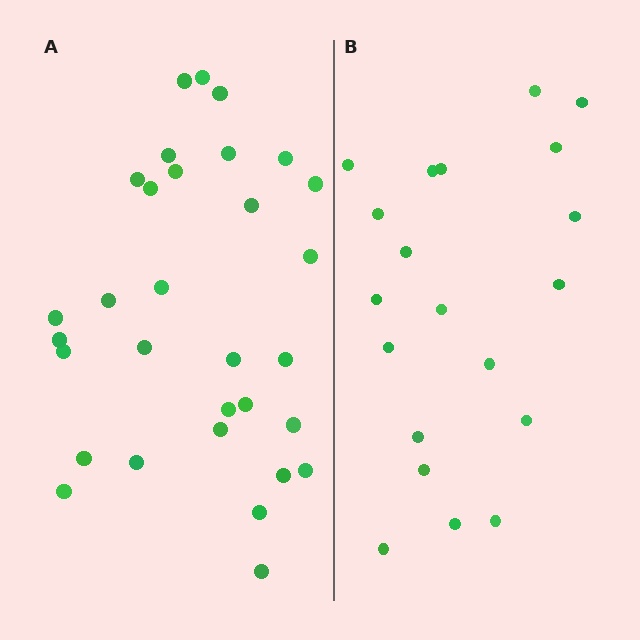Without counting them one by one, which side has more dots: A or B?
Region A (the left region) has more dots.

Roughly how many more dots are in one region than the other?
Region A has roughly 12 or so more dots than region B.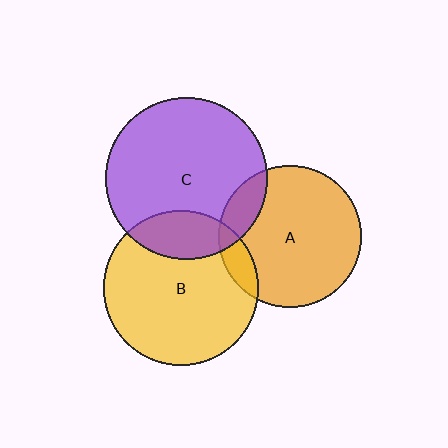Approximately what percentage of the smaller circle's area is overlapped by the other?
Approximately 15%.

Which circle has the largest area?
Circle C (purple).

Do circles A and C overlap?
Yes.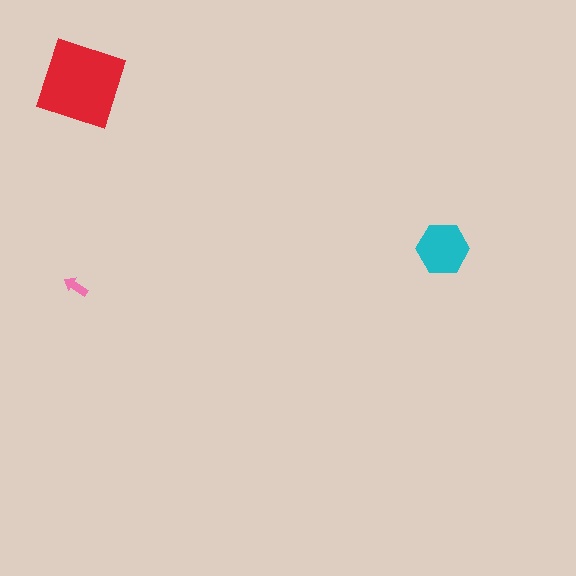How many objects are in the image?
There are 3 objects in the image.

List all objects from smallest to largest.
The pink arrow, the cyan hexagon, the red diamond.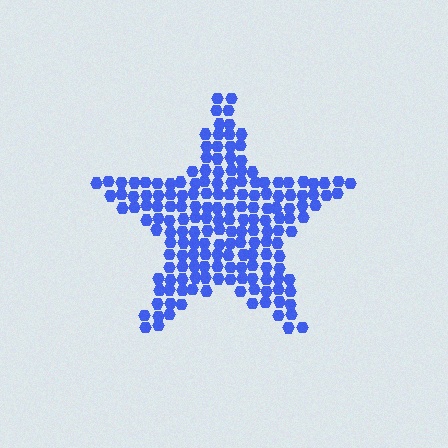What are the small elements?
The small elements are hexagons.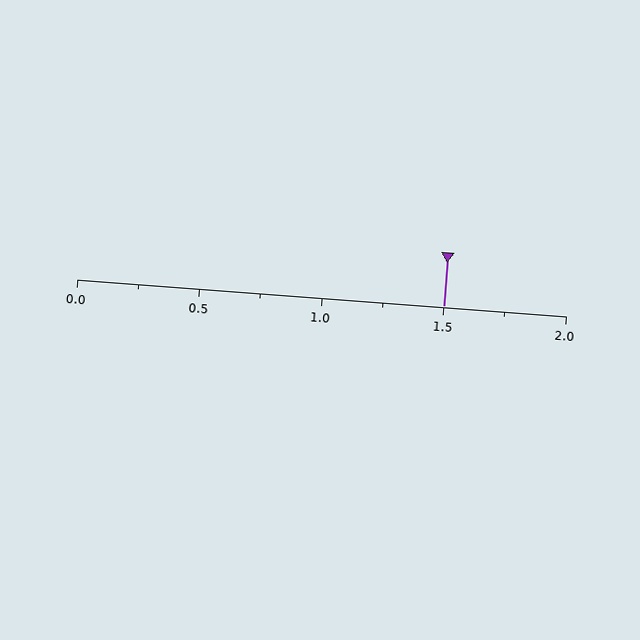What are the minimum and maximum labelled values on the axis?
The axis runs from 0.0 to 2.0.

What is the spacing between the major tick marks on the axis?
The major ticks are spaced 0.5 apart.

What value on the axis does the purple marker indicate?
The marker indicates approximately 1.5.